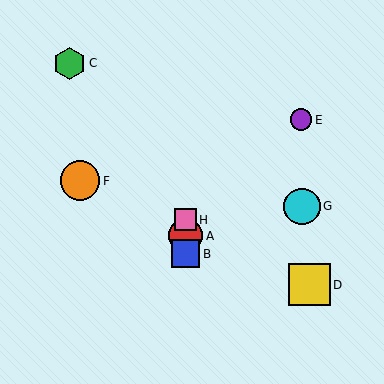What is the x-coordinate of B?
Object B is at x≈185.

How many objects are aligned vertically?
3 objects (A, B, H) are aligned vertically.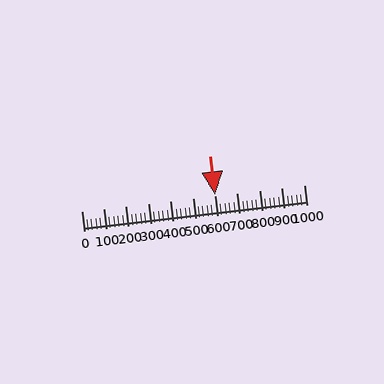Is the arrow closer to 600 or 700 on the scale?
The arrow is closer to 600.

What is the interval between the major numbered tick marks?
The major tick marks are spaced 100 units apart.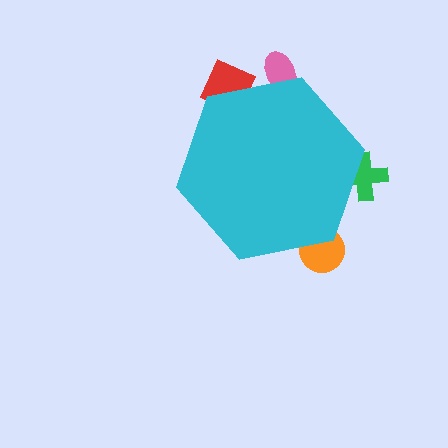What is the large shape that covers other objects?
A cyan hexagon.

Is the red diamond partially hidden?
Yes, the red diamond is partially hidden behind the cyan hexagon.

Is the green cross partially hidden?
Yes, the green cross is partially hidden behind the cyan hexagon.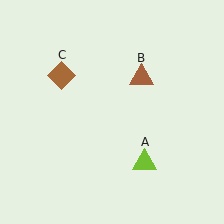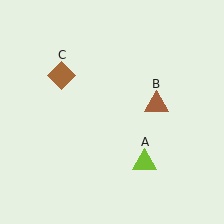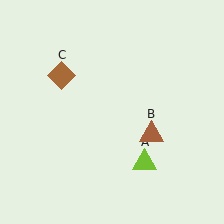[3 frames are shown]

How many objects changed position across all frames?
1 object changed position: brown triangle (object B).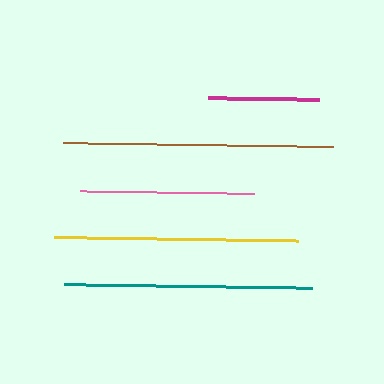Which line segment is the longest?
The brown line is the longest at approximately 270 pixels.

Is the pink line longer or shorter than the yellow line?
The yellow line is longer than the pink line.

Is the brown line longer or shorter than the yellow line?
The brown line is longer than the yellow line.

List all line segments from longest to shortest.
From longest to shortest: brown, teal, yellow, pink, magenta.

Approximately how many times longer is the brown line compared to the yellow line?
The brown line is approximately 1.1 times the length of the yellow line.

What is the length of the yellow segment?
The yellow segment is approximately 243 pixels long.